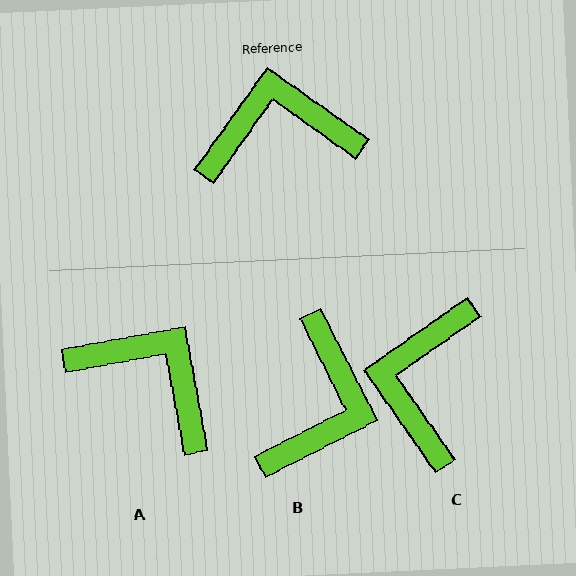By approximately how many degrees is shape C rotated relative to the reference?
Approximately 70 degrees counter-clockwise.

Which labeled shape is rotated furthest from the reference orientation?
B, about 118 degrees away.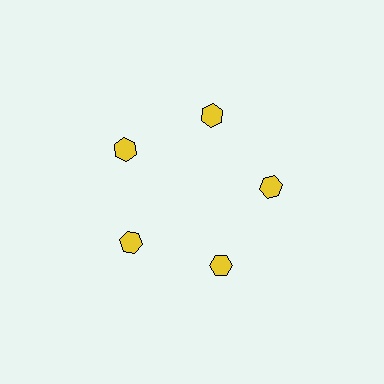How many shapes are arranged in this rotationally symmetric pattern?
There are 5 shapes, arranged in 5 groups of 1.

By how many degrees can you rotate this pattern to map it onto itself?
The pattern maps onto itself every 72 degrees of rotation.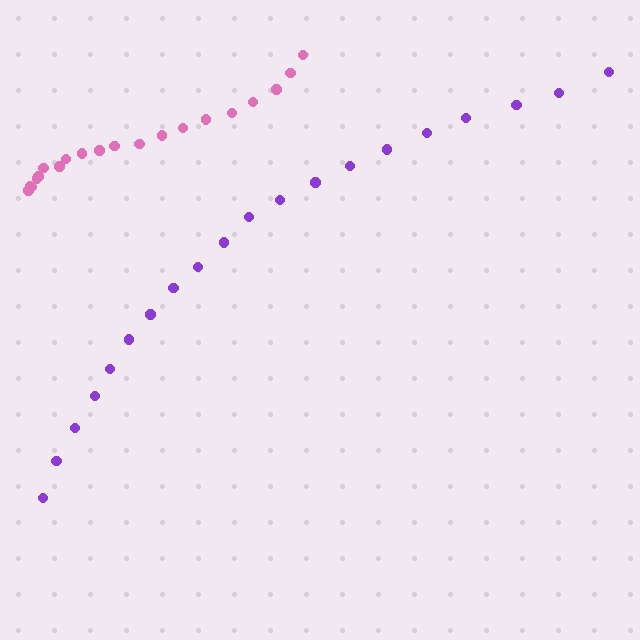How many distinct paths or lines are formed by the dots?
There are 2 distinct paths.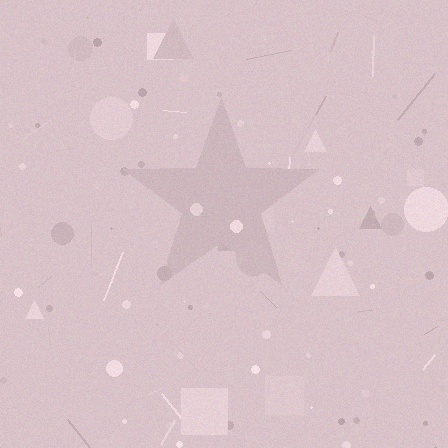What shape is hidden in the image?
A star is hidden in the image.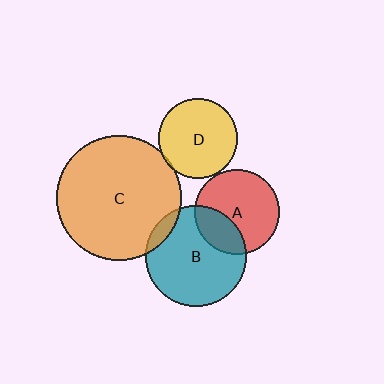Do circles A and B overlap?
Yes.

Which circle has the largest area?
Circle C (orange).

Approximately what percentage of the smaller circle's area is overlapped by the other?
Approximately 30%.